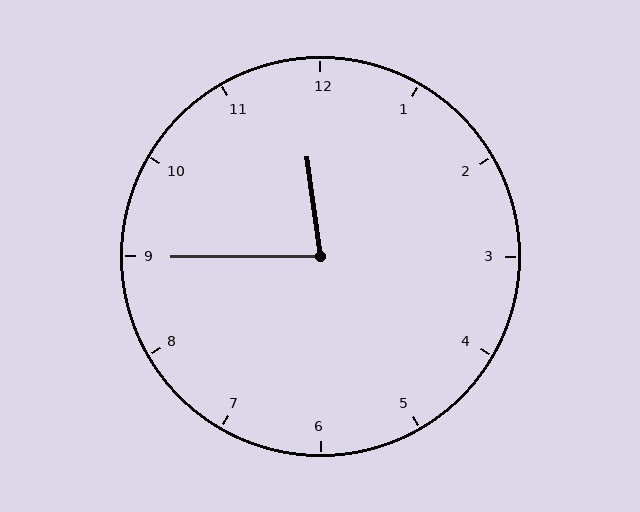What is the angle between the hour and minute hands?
Approximately 82 degrees.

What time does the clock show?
11:45.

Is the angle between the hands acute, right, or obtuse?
It is acute.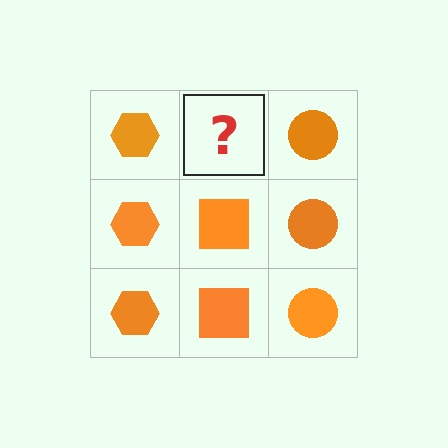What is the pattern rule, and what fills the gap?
The rule is that each column has a consistent shape. The gap should be filled with an orange square.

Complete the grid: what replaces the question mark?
The question mark should be replaced with an orange square.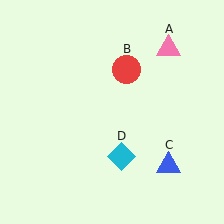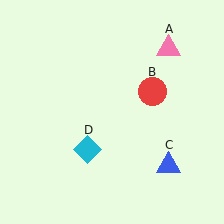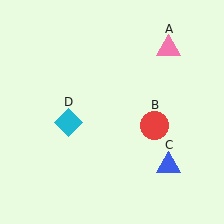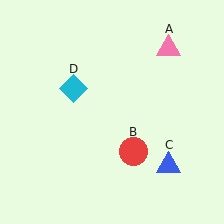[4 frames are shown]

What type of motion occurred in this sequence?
The red circle (object B), cyan diamond (object D) rotated clockwise around the center of the scene.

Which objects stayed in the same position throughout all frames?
Pink triangle (object A) and blue triangle (object C) remained stationary.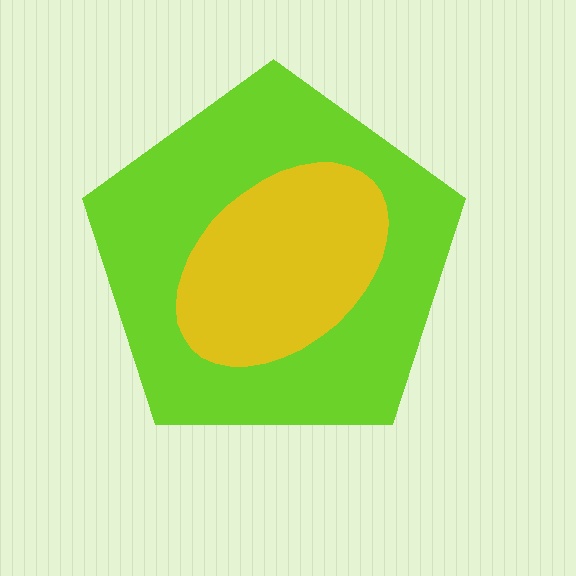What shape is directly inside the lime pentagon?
The yellow ellipse.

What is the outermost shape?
The lime pentagon.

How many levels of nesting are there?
2.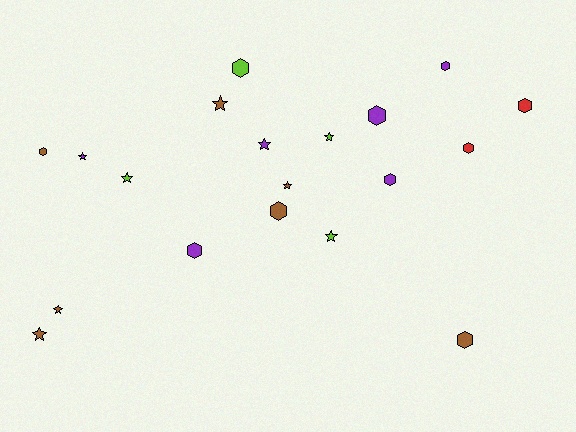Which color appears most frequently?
Brown, with 7 objects.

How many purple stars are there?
There are 2 purple stars.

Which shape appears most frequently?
Hexagon, with 10 objects.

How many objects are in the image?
There are 19 objects.